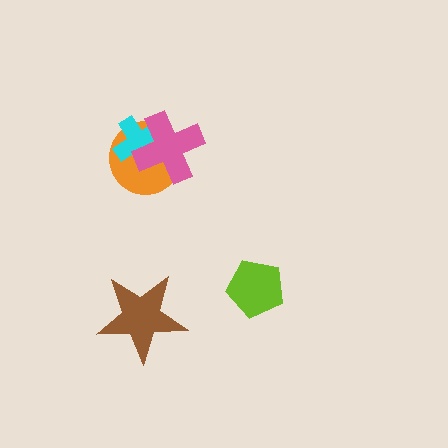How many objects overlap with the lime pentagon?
0 objects overlap with the lime pentagon.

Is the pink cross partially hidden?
No, no other shape covers it.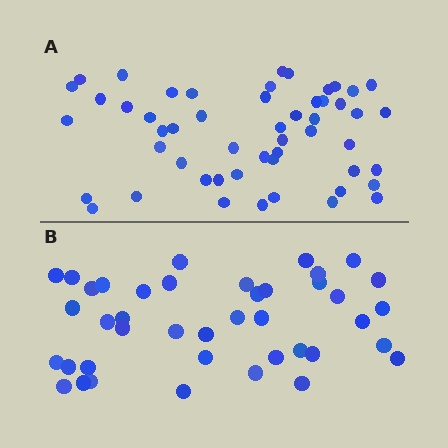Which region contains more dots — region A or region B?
Region A (the top region) has more dots.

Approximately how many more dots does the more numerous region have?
Region A has roughly 12 or so more dots than region B.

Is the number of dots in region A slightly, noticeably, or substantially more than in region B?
Region A has noticeably more, but not dramatically so. The ratio is roughly 1.3 to 1.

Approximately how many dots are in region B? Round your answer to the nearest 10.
About 40 dots. (The exact count is 41, which rounds to 40.)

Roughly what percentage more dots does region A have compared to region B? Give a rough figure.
About 25% more.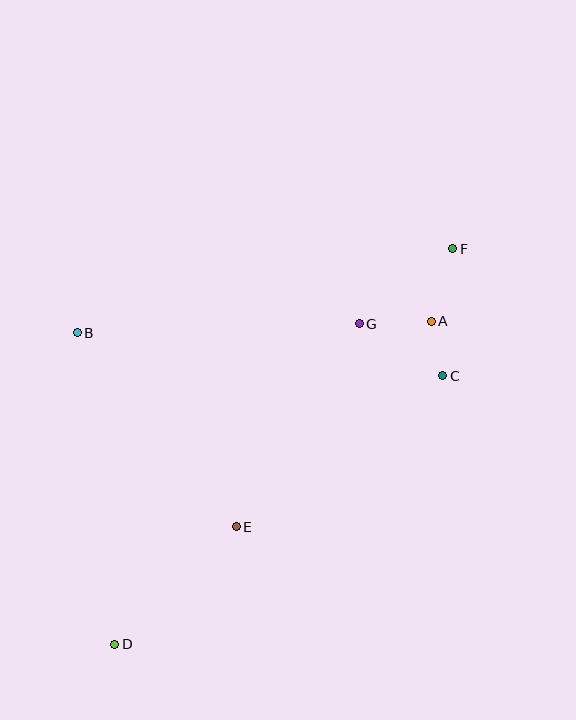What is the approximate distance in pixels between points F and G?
The distance between F and G is approximately 120 pixels.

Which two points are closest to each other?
Points A and C are closest to each other.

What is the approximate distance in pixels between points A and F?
The distance between A and F is approximately 76 pixels.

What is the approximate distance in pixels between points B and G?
The distance between B and G is approximately 282 pixels.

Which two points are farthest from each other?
Points D and F are farthest from each other.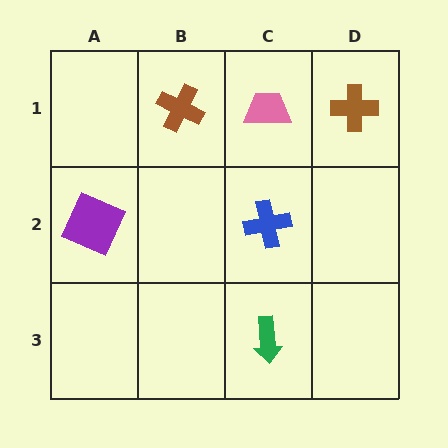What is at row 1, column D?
A brown cross.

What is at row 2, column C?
A blue cross.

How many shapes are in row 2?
2 shapes.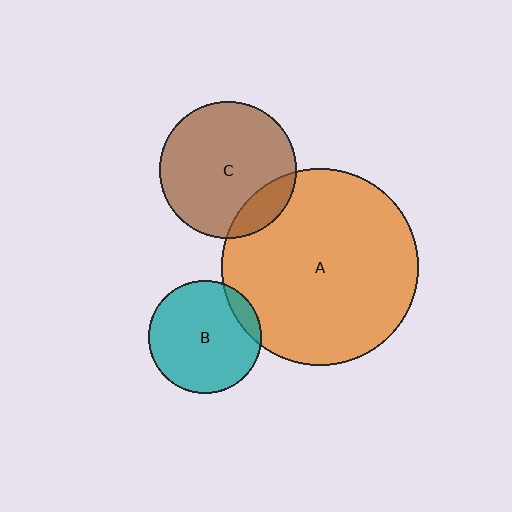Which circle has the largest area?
Circle A (orange).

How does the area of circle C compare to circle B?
Approximately 1.5 times.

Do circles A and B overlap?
Yes.